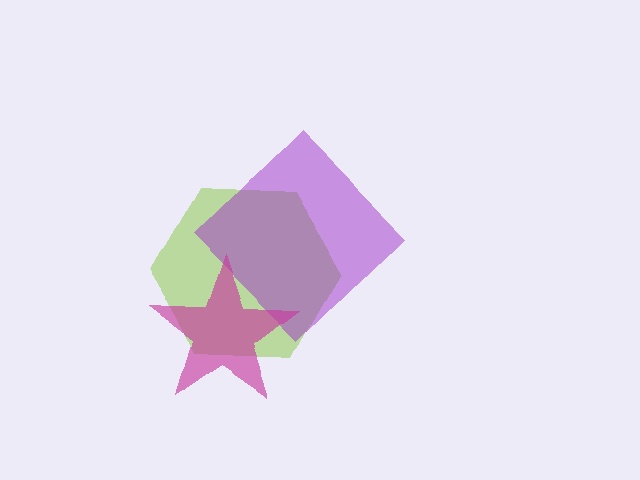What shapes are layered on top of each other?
The layered shapes are: a lime hexagon, a purple diamond, a magenta star.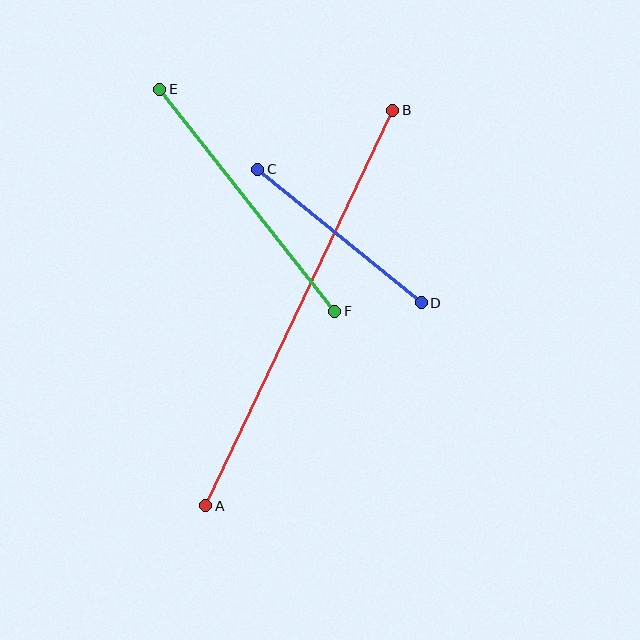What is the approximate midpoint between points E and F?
The midpoint is at approximately (247, 200) pixels.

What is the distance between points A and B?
The distance is approximately 438 pixels.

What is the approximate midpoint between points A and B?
The midpoint is at approximately (299, 308) pixels.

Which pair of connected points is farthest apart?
Points A and B are farthest apart.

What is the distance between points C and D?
The distance is approximately 211 pixels.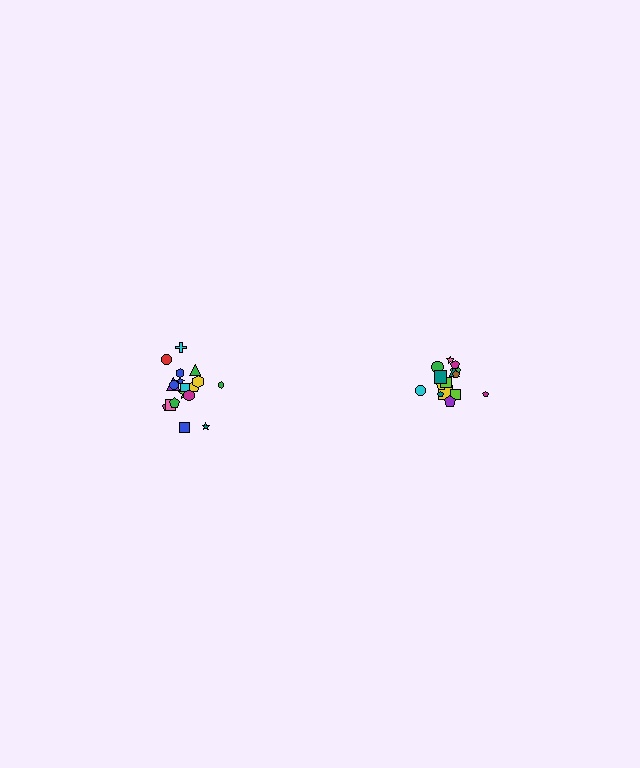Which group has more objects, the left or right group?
The left group.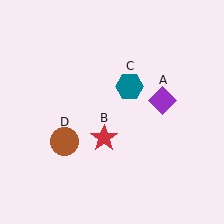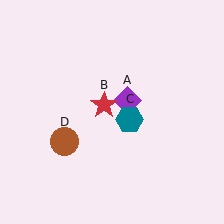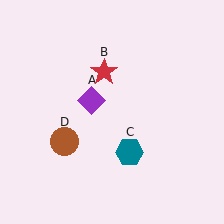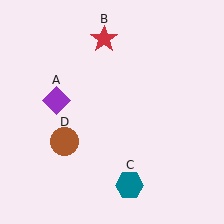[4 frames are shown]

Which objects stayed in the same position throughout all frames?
Brown circle (object D) remained stationary.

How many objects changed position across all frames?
3 objects changed position: purple diamond (object A), red star (object B), teal hexagon (object C).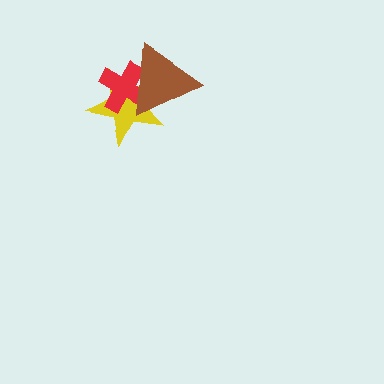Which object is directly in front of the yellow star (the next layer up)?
The red cross is directly in front of the yellow star.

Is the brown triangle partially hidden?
No, no other shape covers it.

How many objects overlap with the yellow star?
2 objects overlap with the yellow star.